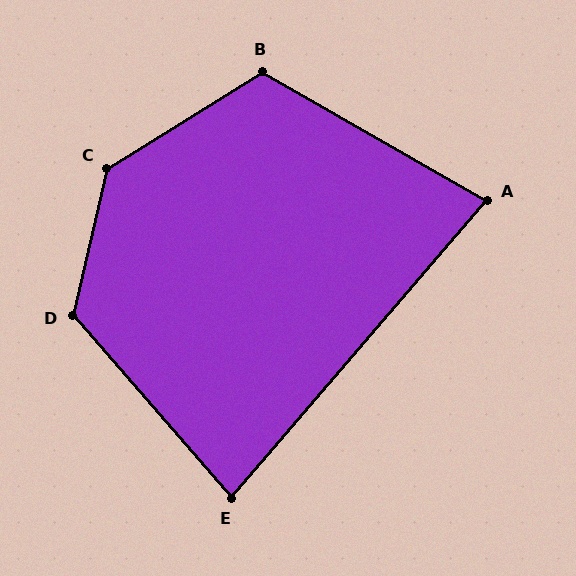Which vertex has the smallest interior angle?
A, at approximately 79 degrees.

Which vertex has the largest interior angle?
C, at approximately 135 degrees.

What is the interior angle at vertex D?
Approximately 126 degrees (obtuse).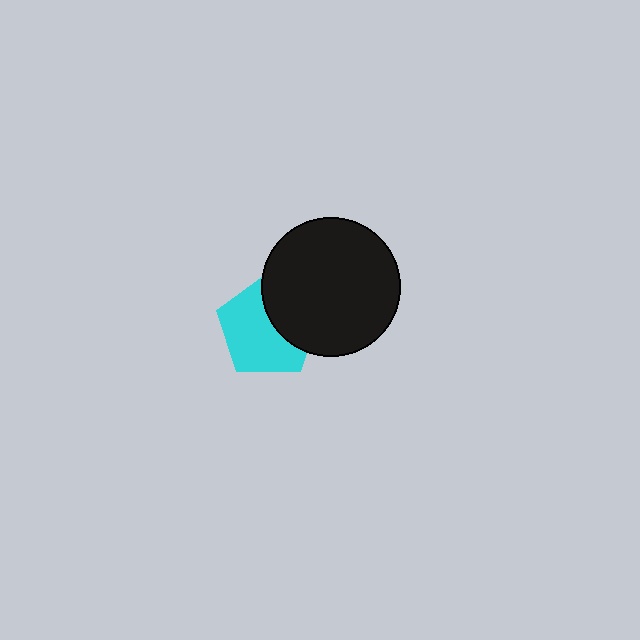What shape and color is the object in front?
The object in front is a black circle.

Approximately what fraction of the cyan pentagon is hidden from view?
Roughly 37% of the cyan pentagon is hidden behind the black circle.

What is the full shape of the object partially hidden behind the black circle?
The partially hidden object is a cyan pentagon.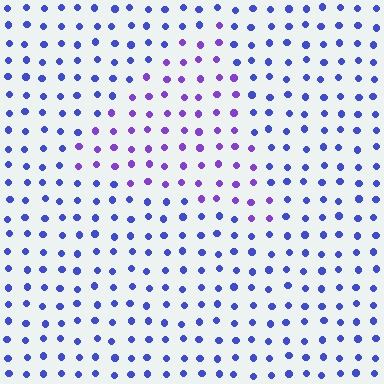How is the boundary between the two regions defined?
The boundary is defined purely by a slight shift in hue (about 35 degrees). Spacing, size, and orientation are identical on both sides.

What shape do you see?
I see a triangle.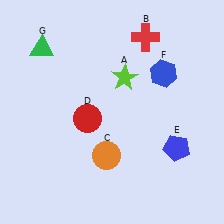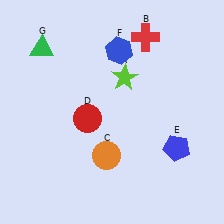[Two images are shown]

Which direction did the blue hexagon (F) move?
The blue hexagon (F) moved left.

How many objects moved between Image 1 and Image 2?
1 object moved between the two images.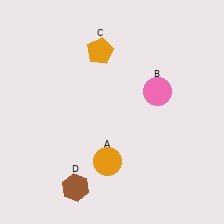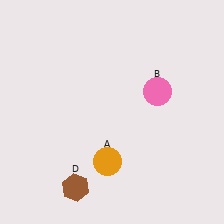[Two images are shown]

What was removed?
The orange pentagon (C) was removed in Image 2.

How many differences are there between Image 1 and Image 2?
There is 1 difference between the two images.